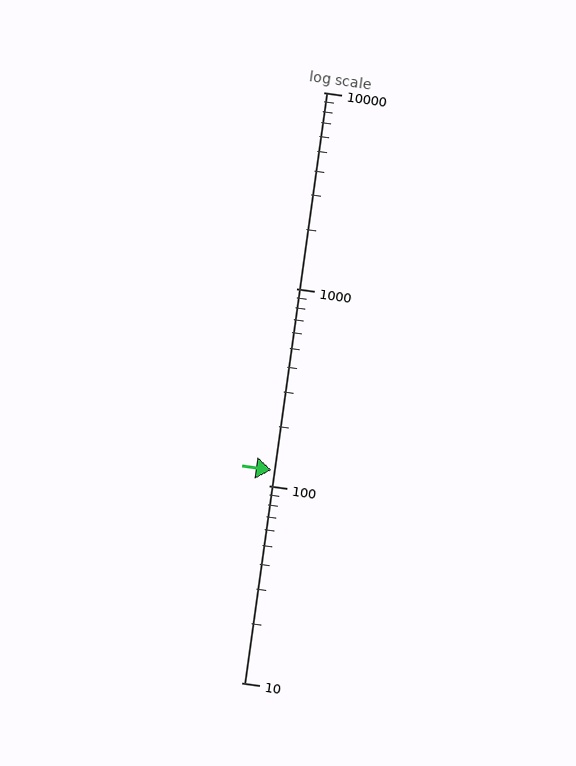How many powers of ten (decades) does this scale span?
The scale spans 3 decades, from 10 to 10000.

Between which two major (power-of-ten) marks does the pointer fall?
The pointer is between 100 and 1000.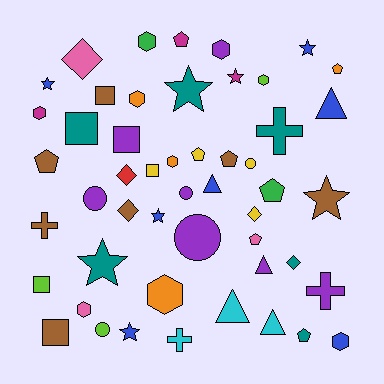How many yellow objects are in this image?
There are 4 yellow objects.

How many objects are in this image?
There are 50 objects.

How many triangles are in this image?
There are 5 triangles.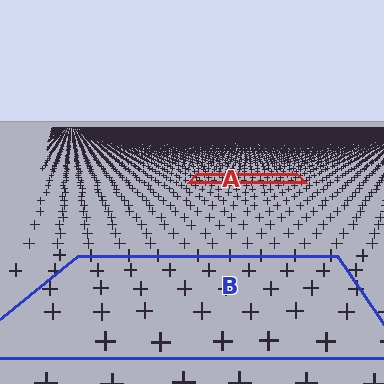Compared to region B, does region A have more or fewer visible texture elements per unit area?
Region A has more texture elements per unit area — they are packed more densely because it is farther away.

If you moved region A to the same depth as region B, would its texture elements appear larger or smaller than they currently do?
They would appear larger. At a closer depth, the same texture elements are projected at a bigger on-screen size.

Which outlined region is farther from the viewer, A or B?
Region A is farther from the viewer — the texture elements inside it appear smaller and more densely packed.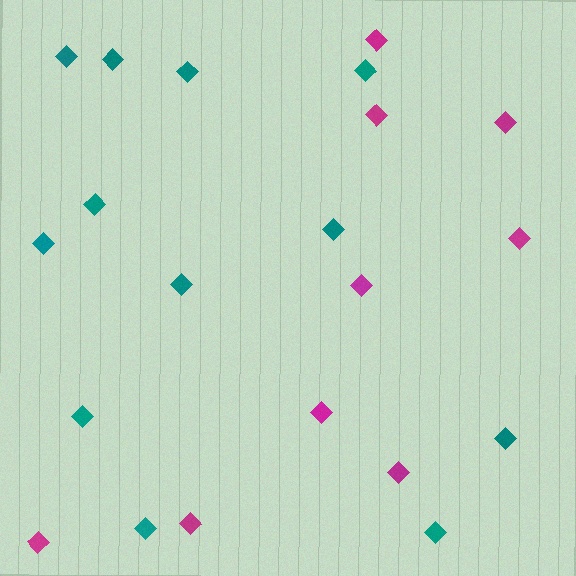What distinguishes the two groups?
There are 2 groups: one group of teal diamonds (12) and one group of magenta diamonds (9).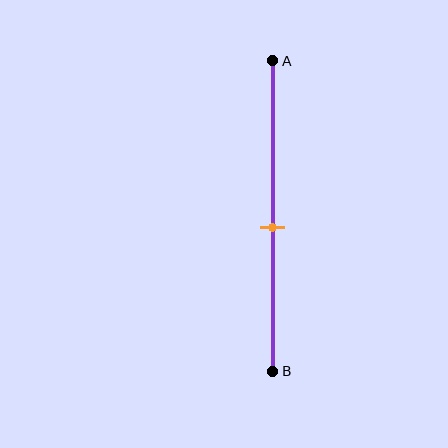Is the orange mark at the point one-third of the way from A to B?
No, the mark is at about 55% from A, not at the 33% one-third point.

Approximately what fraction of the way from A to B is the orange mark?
The orange mark is approximately 55% of the way from A to B.